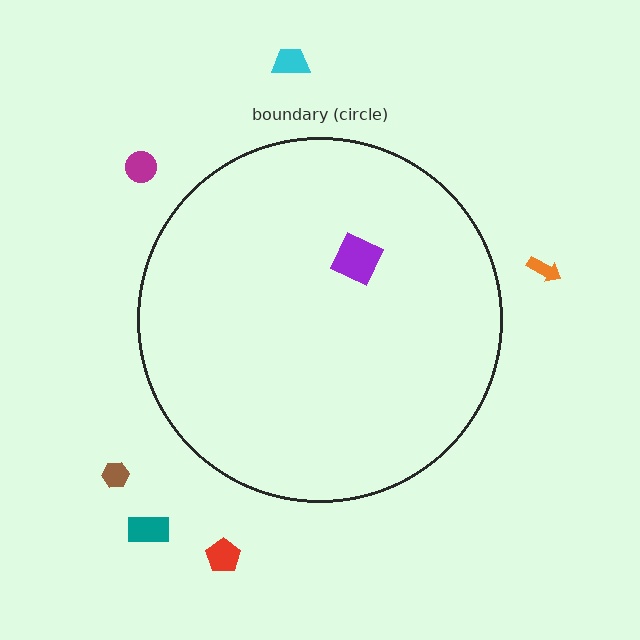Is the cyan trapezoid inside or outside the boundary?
Outside.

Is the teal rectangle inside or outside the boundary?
Outside.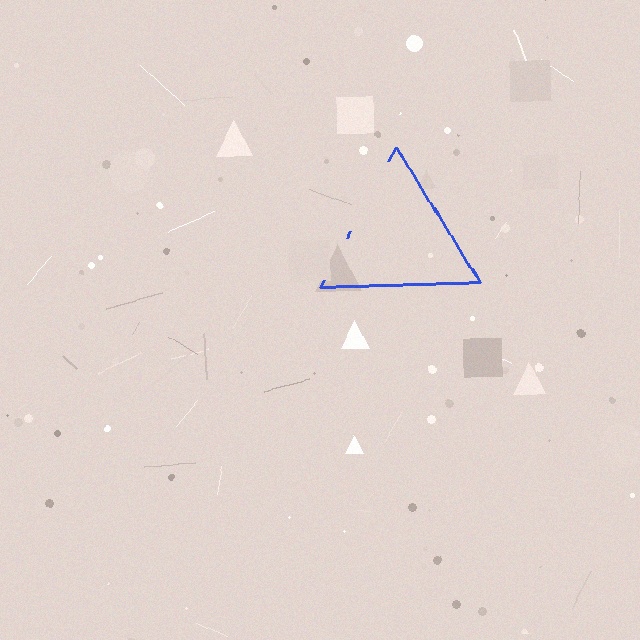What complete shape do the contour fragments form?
The contour fragments form a triangle.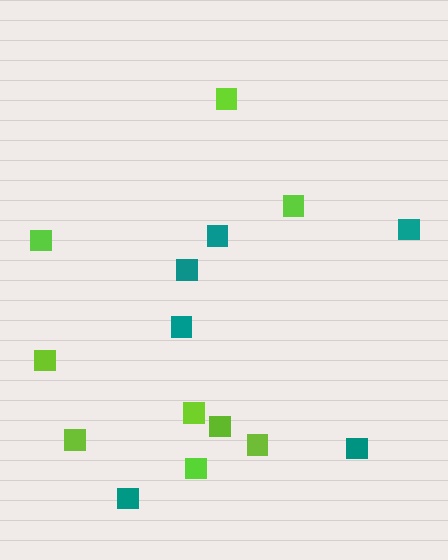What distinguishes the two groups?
There are 2 groups: one group of lime squares (9) and one group of teal squares (6).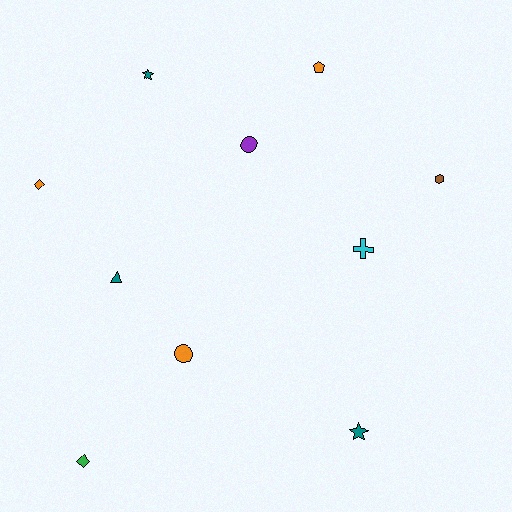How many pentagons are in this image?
There is 1 pentagon.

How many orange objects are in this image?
There are 3 orange objects.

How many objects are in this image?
There are 10 objects.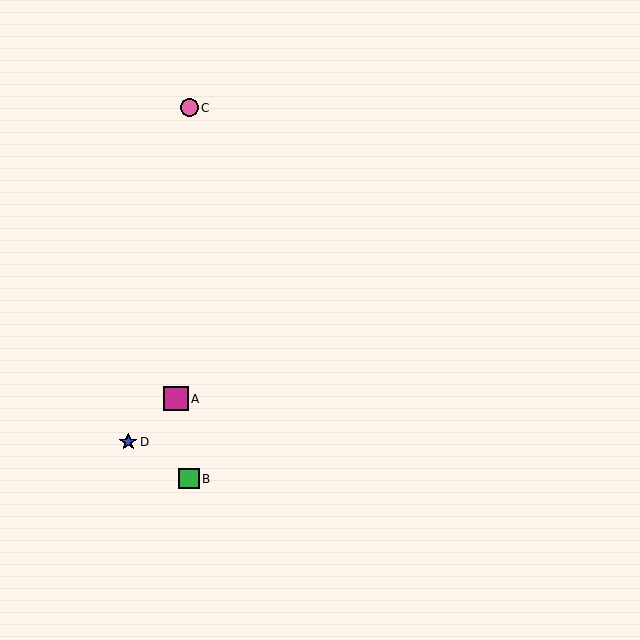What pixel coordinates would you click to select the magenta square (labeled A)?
Click at (176, 399) to select the magenta square A.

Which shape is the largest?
The magenta square (labeled A) is the largest.